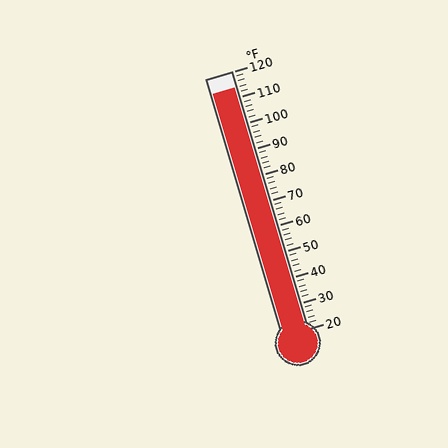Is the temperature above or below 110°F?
The temperature is above 110°F.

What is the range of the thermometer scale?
The thermometer scale ranges from 20°F to 120°F.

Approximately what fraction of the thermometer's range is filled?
The thermometer is filled to approximately 95% of its range.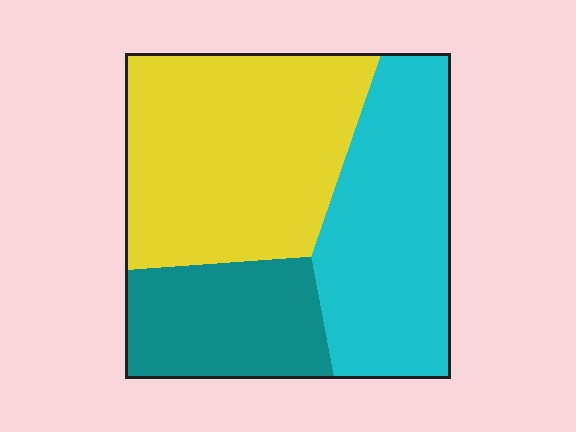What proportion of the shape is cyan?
Cyan covers 35% of the shape.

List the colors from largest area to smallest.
From largest to smallest: yellow, cyan, teal.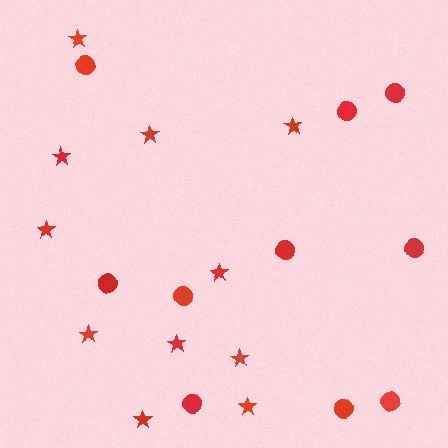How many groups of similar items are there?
There are 2 groups: one group of stars (11) and one group of circles (10).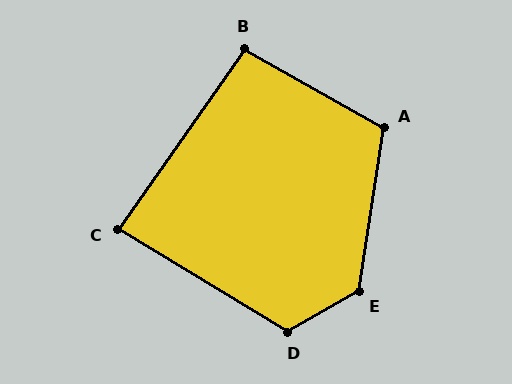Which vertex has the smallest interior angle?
C, at approximately 86 degrees.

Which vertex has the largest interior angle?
E, at approximately 128 degrees.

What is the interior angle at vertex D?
Approximately 120 degrees (obtuse).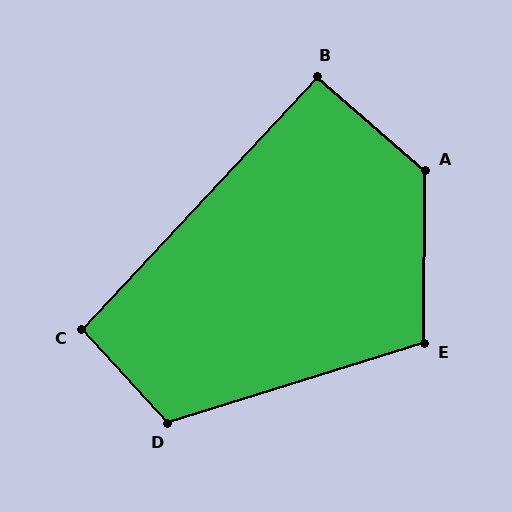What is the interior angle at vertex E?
Approximately 108 degrees (obtuse).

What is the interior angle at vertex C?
Approximately 94 degrees (approximately right).